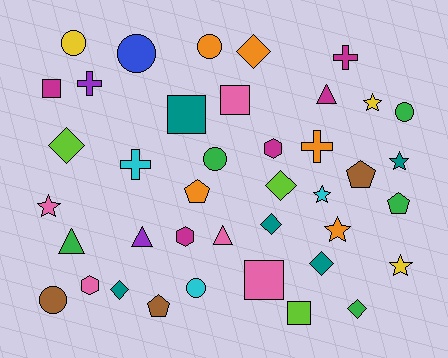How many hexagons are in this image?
There are 3 hexagons.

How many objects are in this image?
There are 40 objects.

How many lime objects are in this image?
There are 3 lime objects.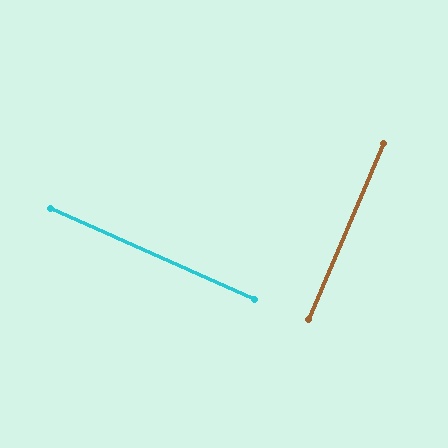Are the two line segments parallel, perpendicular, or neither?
Perpendicular — they meet at approximately 89°.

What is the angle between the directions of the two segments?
Approximately 89 degrees.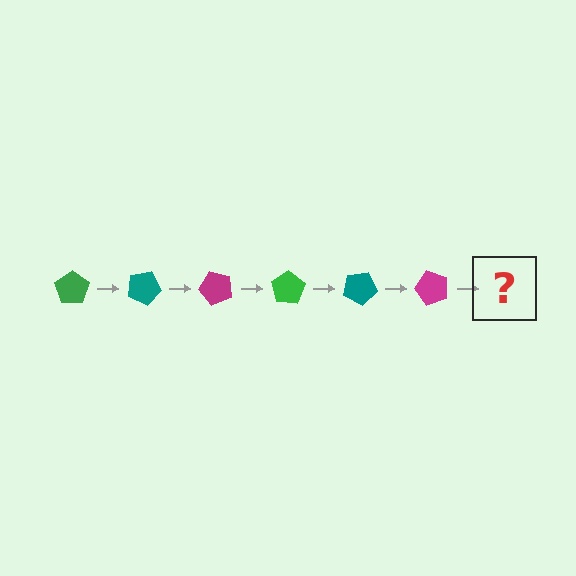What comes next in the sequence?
The next element should be a green pentagon, rotated 150 degrees from the start.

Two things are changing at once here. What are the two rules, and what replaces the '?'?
The two rules are that it rotates 25 degrees each step and the color cycles through green, teal, and magenta. The '?' should be a green pentagon, rotated 150 degrees from the start.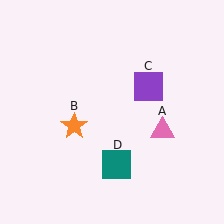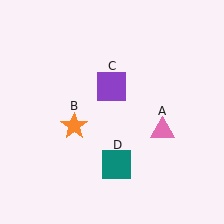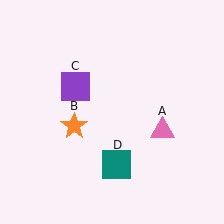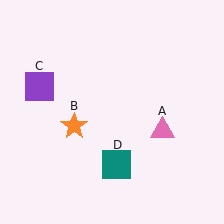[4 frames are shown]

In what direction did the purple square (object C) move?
The purple square (object C) moved left.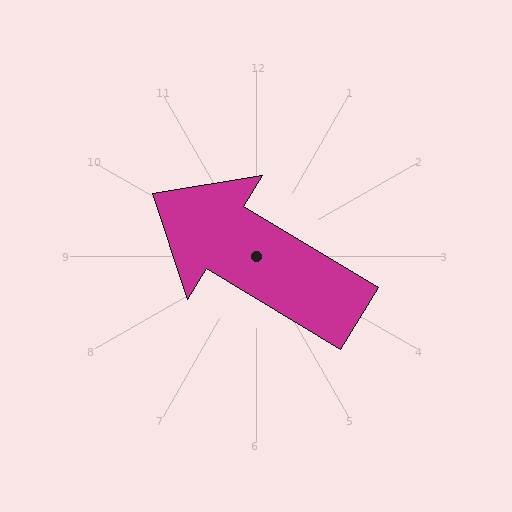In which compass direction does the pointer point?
Northwest.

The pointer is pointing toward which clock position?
Roughly 10 o'clock.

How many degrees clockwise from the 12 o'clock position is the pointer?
Approximately 301 degrees.